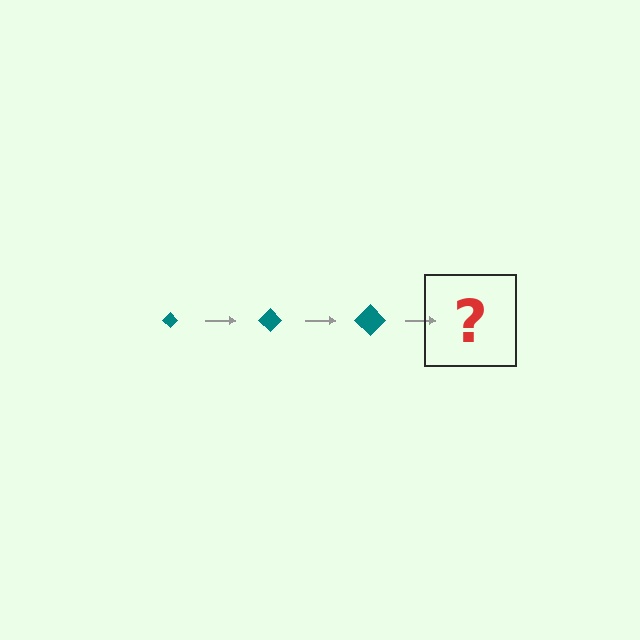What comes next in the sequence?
The next element should be a teal diamond, larger than the previous one.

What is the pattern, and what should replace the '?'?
The pattern is that the diamond gets progressively larger each step. The '?' should be a teal diamond, larger than the previous one.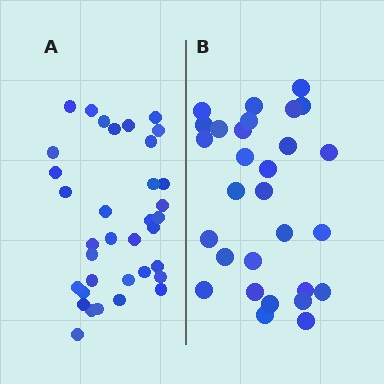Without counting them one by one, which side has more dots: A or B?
Region A (the left region) has more dots.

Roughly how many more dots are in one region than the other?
Region A has about 6 more dots than region B.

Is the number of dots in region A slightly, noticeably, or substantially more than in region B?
Region A has only slightly more — the two regions are fairly close. The ratio is roughly 1.2 to 1.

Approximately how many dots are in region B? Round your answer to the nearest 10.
About 30 dots. (The exact count is 29, which rounds to 30.)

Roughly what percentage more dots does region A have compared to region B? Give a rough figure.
About 20% more.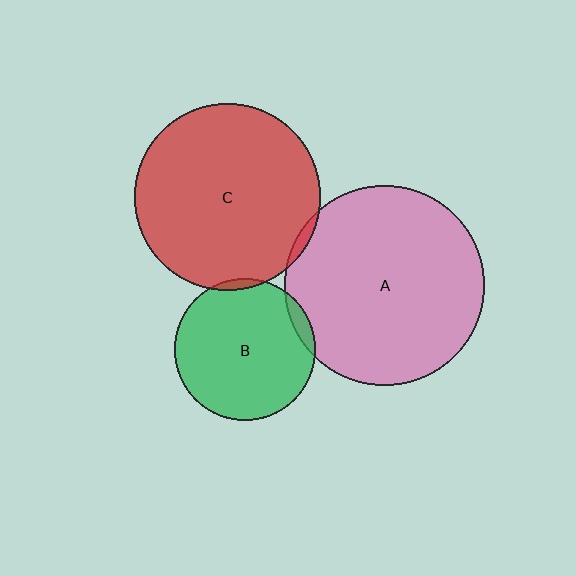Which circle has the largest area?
Circle A (pink).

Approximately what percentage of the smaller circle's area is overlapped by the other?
Approximately 5%.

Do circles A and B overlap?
Yes.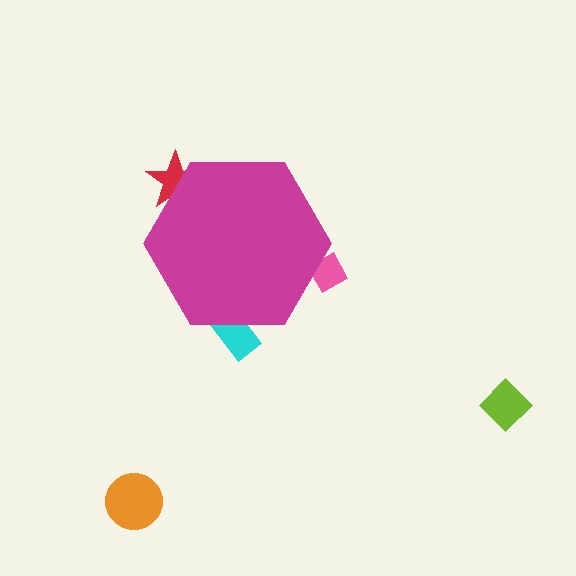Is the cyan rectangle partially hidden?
Yes, the cyan rectangle is partially hidden behind the magenta hexagon.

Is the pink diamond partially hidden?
Yes, the pink diamond is partially hidden behind the magenta hexagon.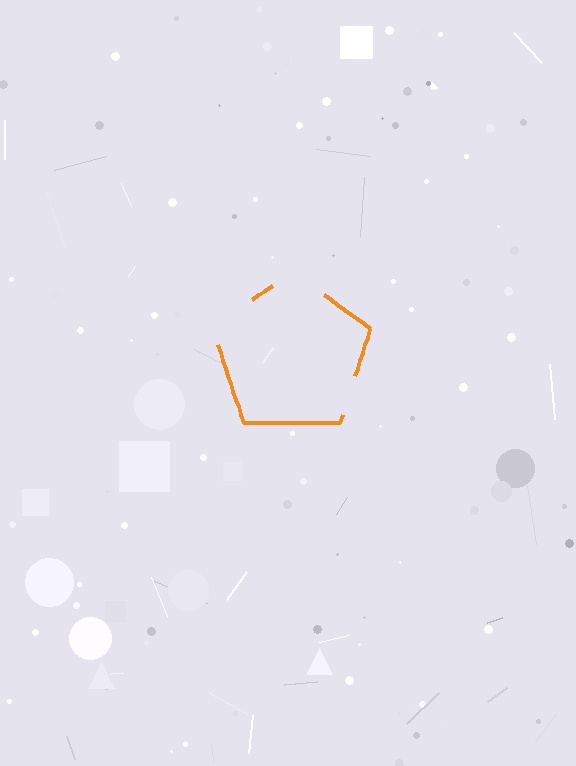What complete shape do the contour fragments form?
The contour fragments form a pentagon.